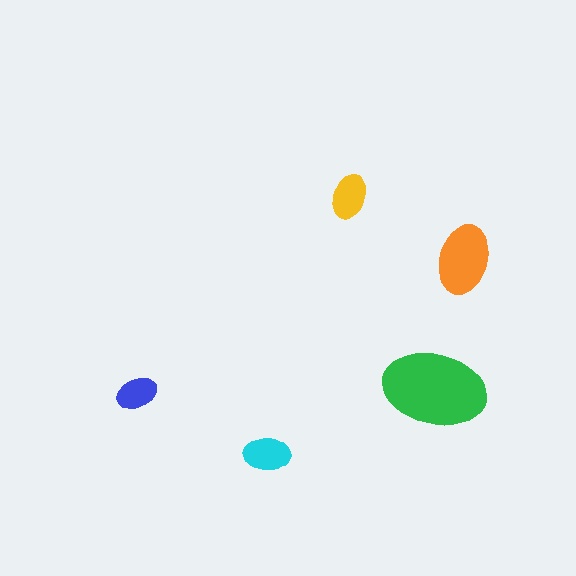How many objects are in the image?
There are 5 objects in the image.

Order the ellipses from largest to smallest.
the green one, the orange one, the cyan one, the yellow one, the blue one.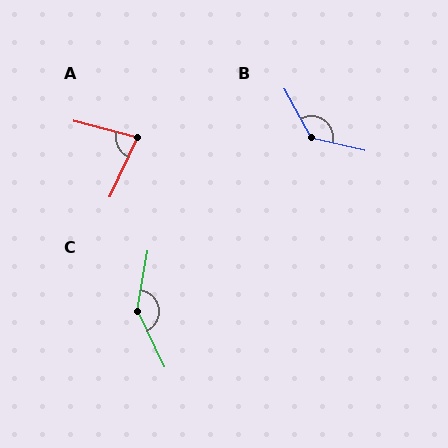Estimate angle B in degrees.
Approximately 132 degrees.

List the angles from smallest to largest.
A (79°), B (132°), C (145°).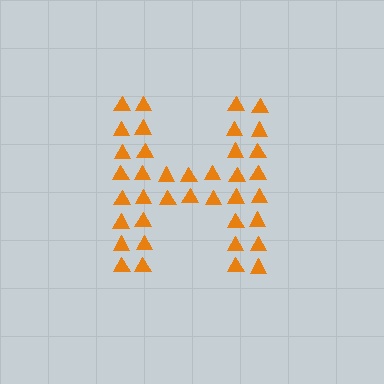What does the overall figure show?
The overall figure shows the letter H.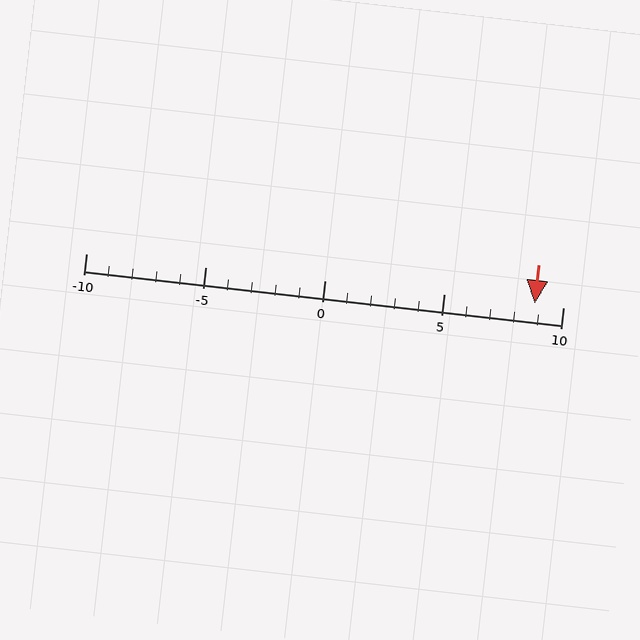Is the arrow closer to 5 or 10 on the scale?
The arrow is closer to 10.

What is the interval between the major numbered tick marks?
The major tick marks are spaced 5 units apart.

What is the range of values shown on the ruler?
The ruler shows values from -10 to 10.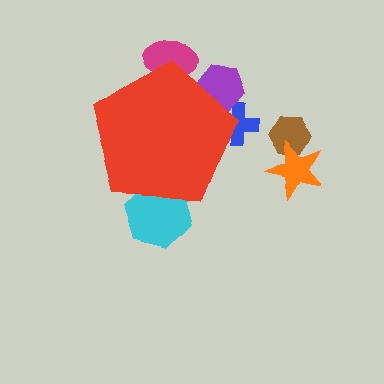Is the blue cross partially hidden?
Yes, the blue cross is partially hidden behind the red pentagon.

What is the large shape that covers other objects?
A red pentagon.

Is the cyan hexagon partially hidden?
Yes, the cyan hexagon is partially hidden behind the red pentagon.